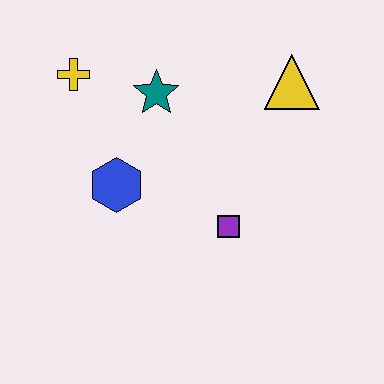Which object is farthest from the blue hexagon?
The yellow triangle is farthest from the blue hexagon.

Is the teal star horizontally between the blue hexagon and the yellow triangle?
Yes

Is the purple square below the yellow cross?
Yes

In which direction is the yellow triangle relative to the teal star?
The yellow triangle is to the right of the teal star.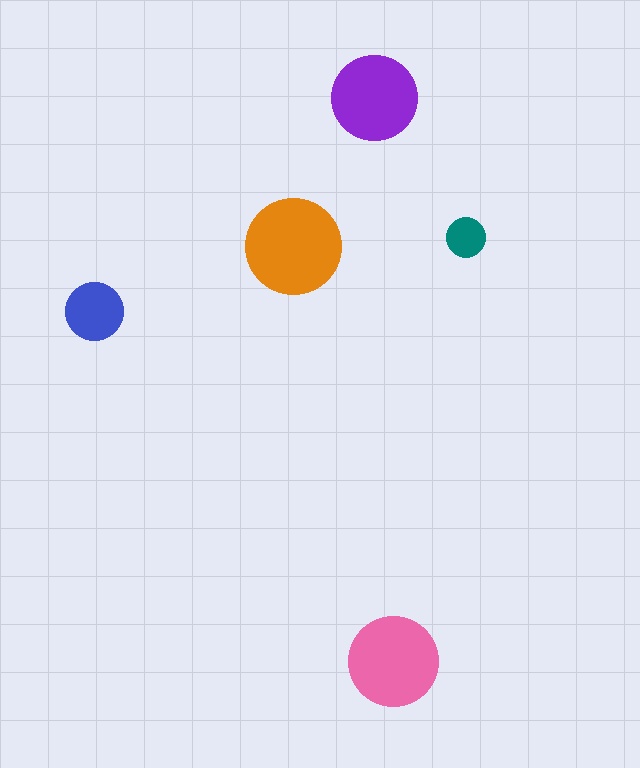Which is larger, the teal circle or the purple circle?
The purple one.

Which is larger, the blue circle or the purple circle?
The purple one.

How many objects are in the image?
There are 5 objects in the image.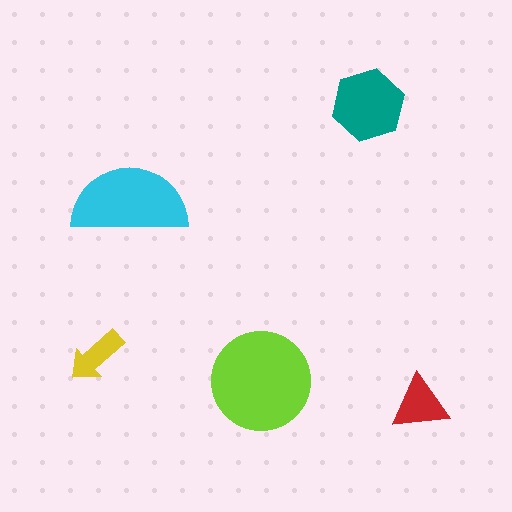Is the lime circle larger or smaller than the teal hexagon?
Larger.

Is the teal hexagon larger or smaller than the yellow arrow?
Larger.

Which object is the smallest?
The yellow arrow.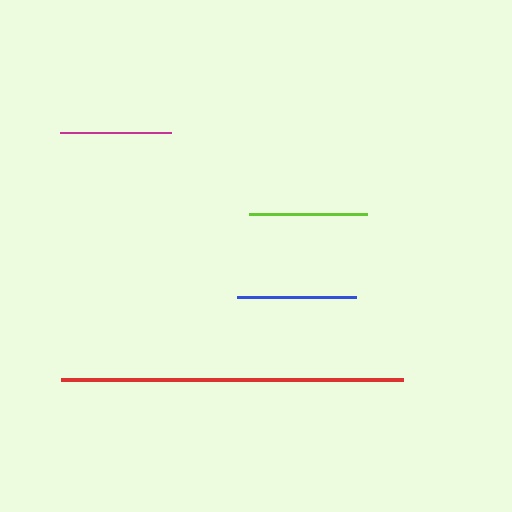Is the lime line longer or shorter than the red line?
The red line is longer than the lime line.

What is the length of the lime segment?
The lime segment is approximately 118 pixels long.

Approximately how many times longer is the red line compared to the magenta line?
The red line is approximately 3.1 times the length of the magenta line.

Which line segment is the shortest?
The magenta line is the shortest at approximately 111 pixels.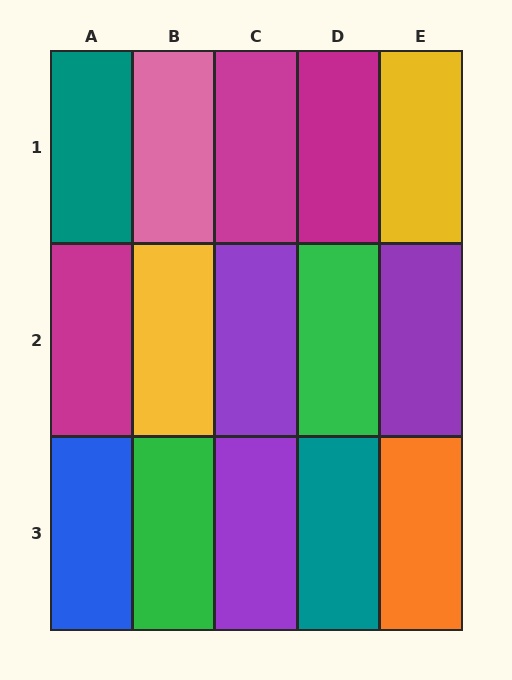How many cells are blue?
1 cell is blue.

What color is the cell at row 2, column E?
Purple.